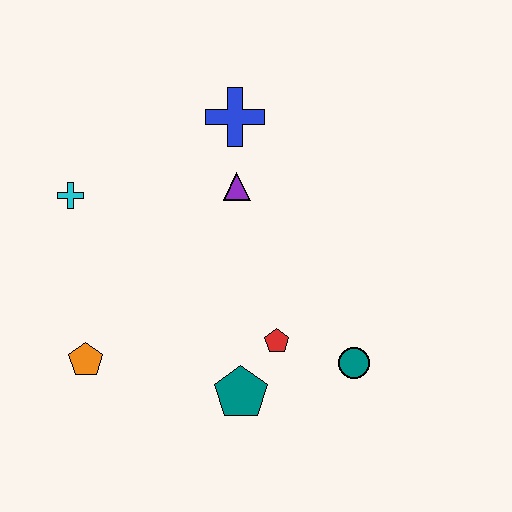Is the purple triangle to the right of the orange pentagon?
Yes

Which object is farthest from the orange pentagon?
The blue cross is farthest from the orange pentagon.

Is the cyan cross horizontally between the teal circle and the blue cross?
No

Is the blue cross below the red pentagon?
No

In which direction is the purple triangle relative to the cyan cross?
The purple triangle is to the right of the cyan cross.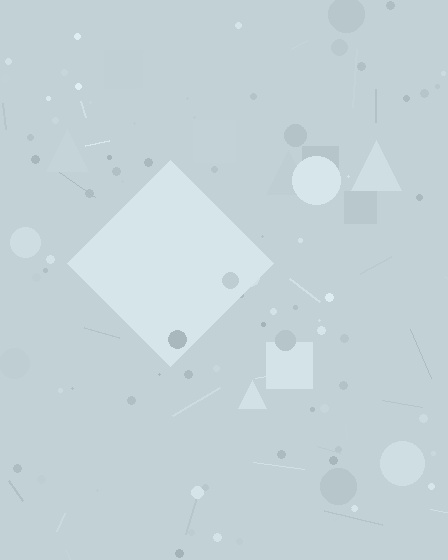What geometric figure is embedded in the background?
A diamond is embedded in the background.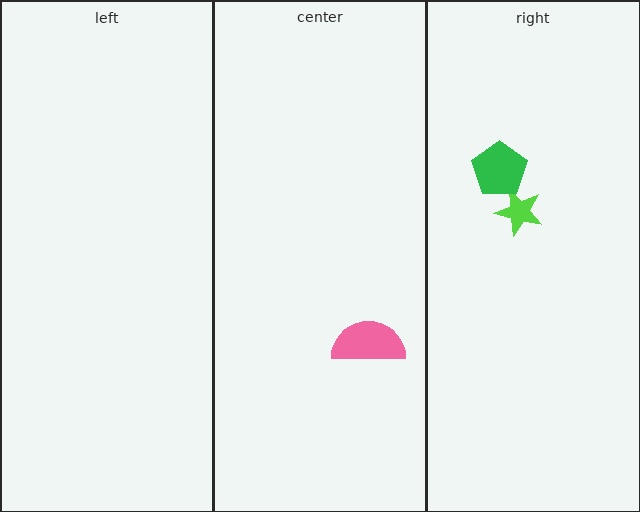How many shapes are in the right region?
2.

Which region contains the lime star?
The right region.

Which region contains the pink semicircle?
The center region.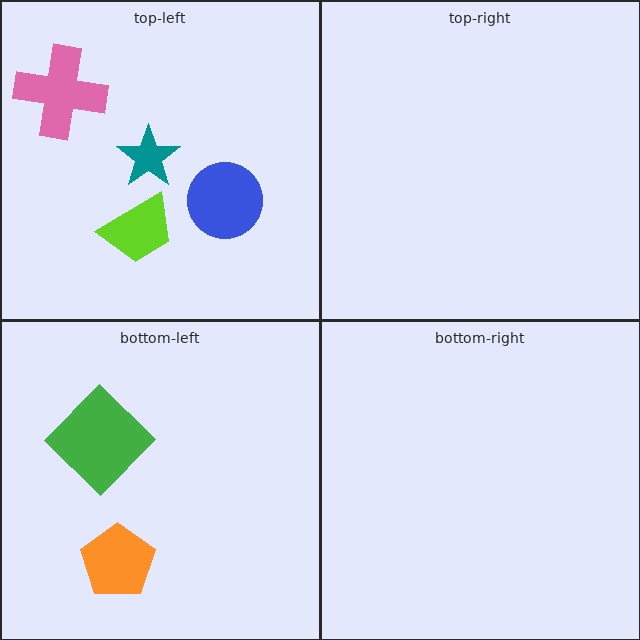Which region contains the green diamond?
The bottom-left region.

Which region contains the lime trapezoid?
The top-left region.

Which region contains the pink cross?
The top-left region.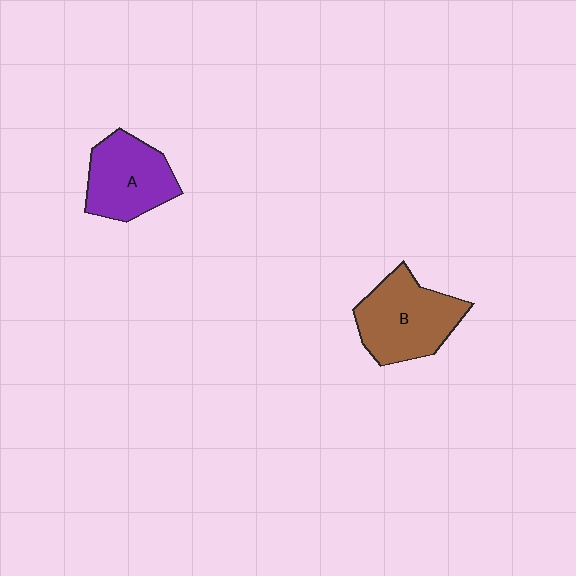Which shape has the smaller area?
Shape A (purple).